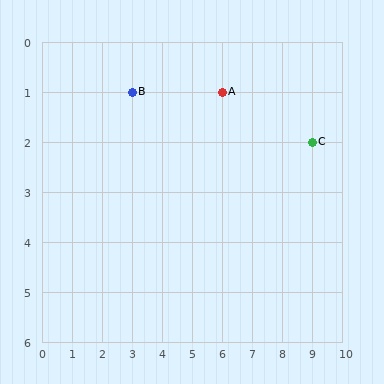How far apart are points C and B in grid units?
Points C and B are 6 columns and 1 row apart (about 6.1 grid units diagonally).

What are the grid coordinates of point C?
Point C is at grid coordinates (9, 2).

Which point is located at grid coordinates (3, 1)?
Point B is at (3, 1).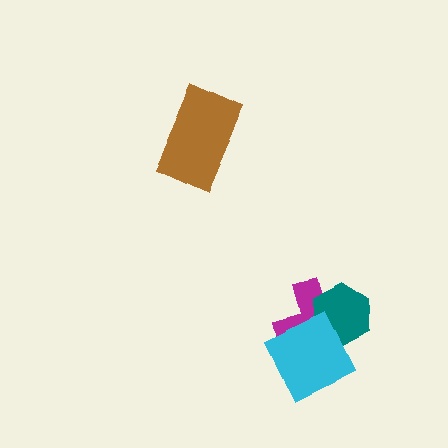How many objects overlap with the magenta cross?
2 objects overlap with the magenta cross.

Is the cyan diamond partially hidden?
No, no other shape covers it.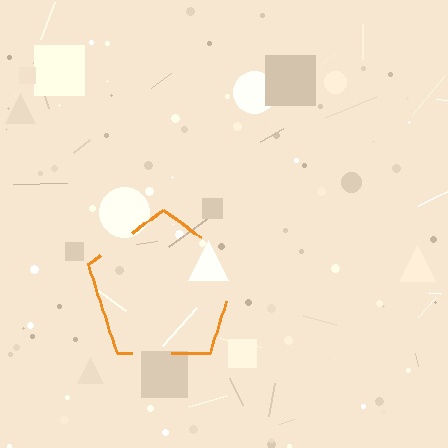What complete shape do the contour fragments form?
The contour fragments form a pentagon.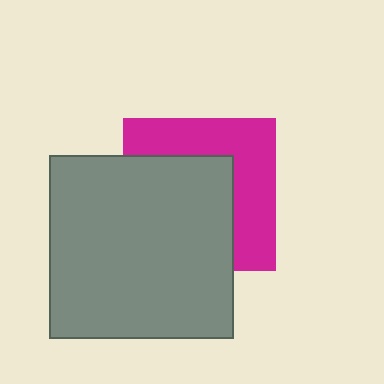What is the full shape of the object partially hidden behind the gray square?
The partially hidden object is a magenta square.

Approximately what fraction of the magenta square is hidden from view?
Roughly 55% of the magenta square is hidden behind the gray square.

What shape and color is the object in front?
The object in front is a gray square.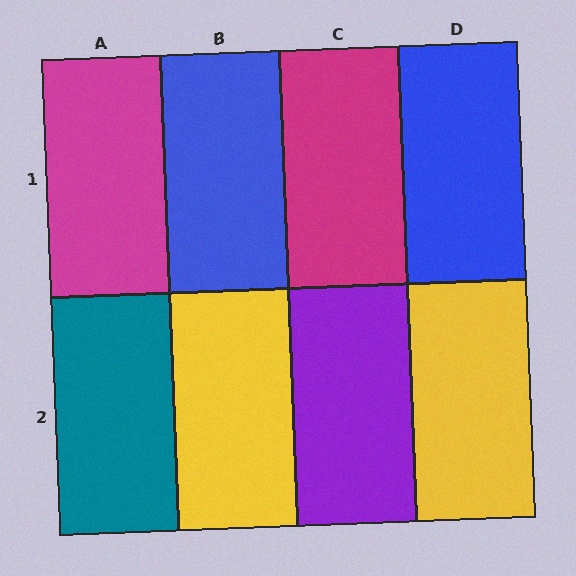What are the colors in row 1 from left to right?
Magenta, blue, magenta, blue.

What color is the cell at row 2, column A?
Teal.